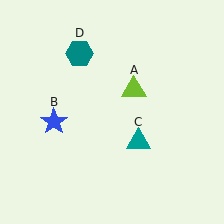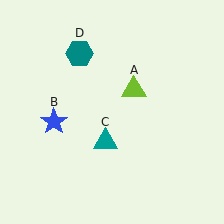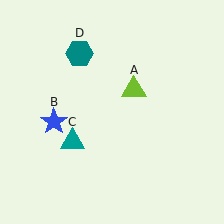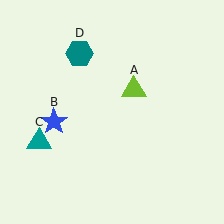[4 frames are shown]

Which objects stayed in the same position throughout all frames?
Lime triangle (object A) and blue star (object B) and teal hexagon (object D) remained stationary.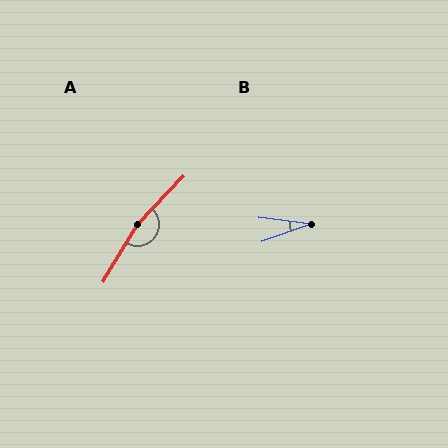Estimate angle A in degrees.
Approximately 167 degrees.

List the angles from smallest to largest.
B (26°), A (167°).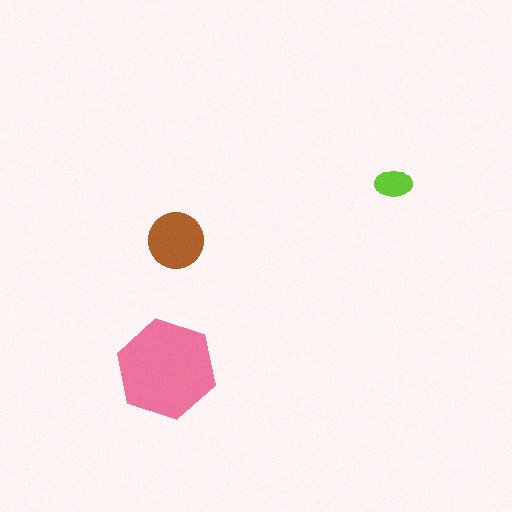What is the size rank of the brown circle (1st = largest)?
2nd.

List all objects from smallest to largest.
The lime ellipse, the brown circle, the pink hexagon.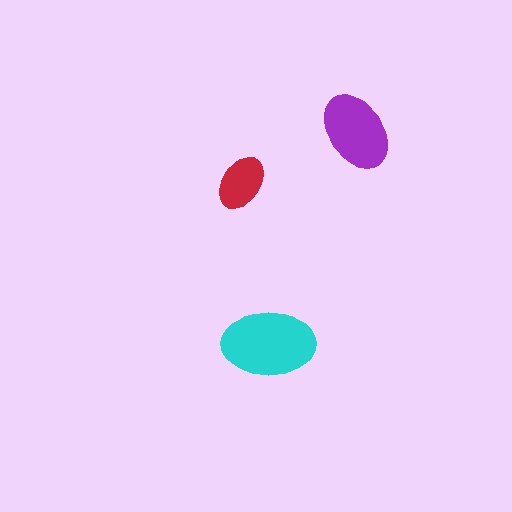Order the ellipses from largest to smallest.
the cyan one, the purple one, the red one.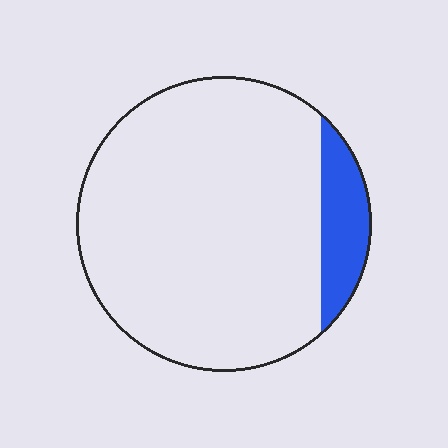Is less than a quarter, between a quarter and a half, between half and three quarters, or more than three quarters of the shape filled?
Less than a quarter.